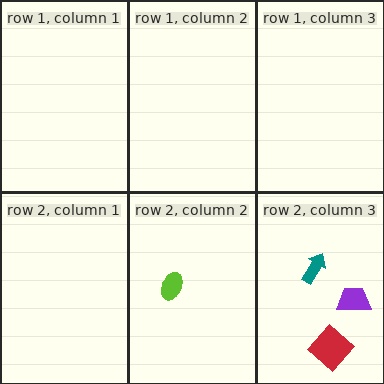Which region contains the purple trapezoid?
The row 2, column 3 region.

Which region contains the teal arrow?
The row 2, column 3 region.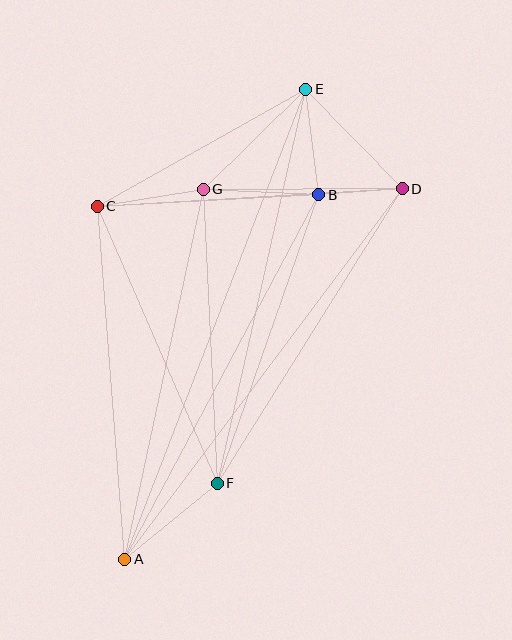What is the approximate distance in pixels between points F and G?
The distance between F and G is approximately 294 pixels.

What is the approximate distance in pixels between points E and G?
The distance between E and G is approximately 143 pixels.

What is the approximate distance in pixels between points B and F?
The distance between B and F is approximately 306 pixels.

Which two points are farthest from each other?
Points A and E are farthest from each other.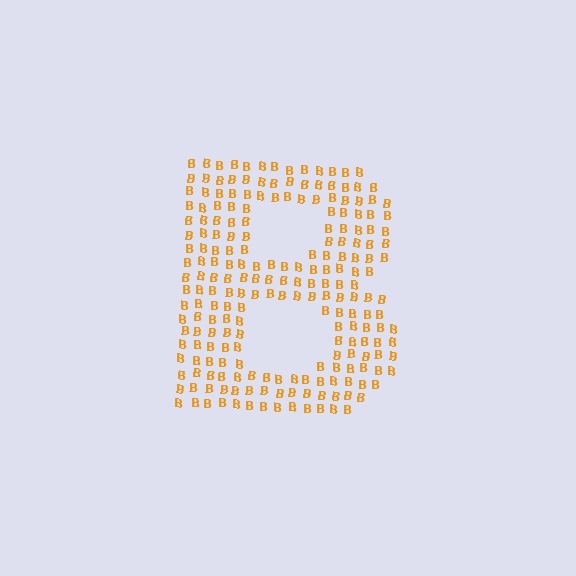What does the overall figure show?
The overall figure shows the letter B.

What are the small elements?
The small elements are letter B's.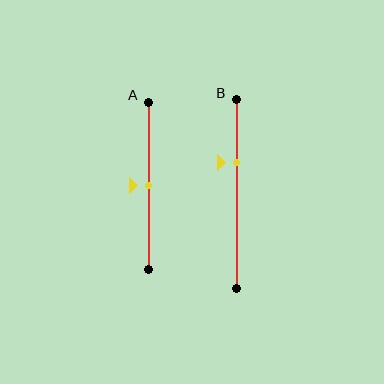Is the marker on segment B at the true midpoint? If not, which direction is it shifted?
No, the marker on segment B is shifted upward by about 17% of the segment length.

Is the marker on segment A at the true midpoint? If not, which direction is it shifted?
Yes, the marker on segment A is at the true midpoint.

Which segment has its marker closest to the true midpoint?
Segment A has its marker closest to the true midpoint.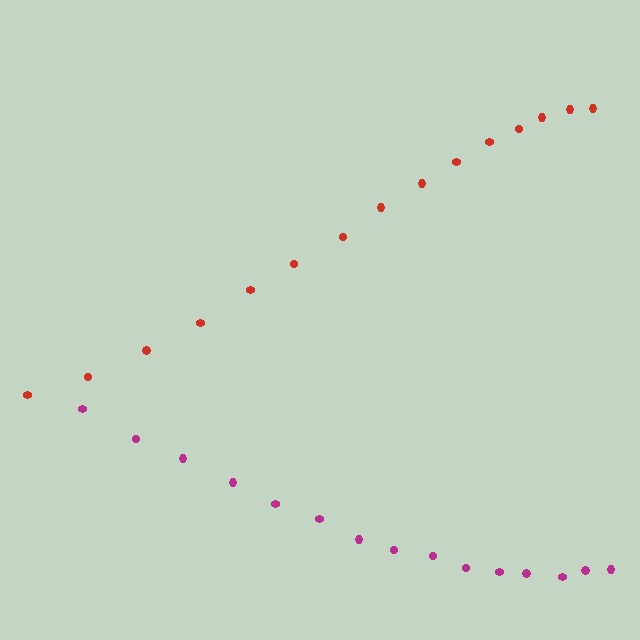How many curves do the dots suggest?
There are 2 distinct paths.